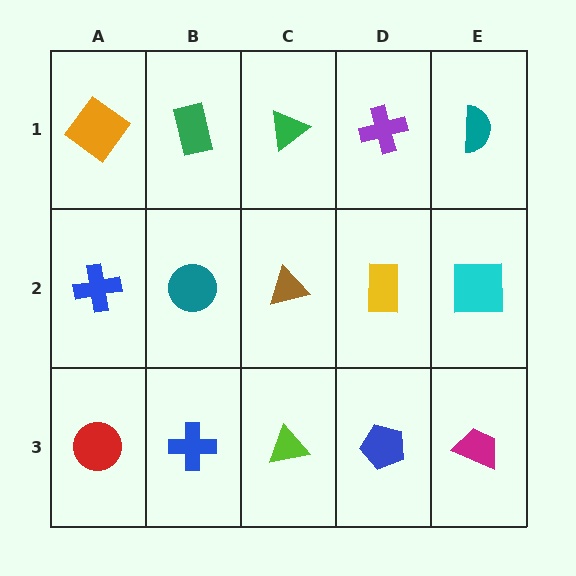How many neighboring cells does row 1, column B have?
3.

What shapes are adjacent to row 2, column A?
An orange diamond (row 1, column A), a red circle (row 3, column A), a teal circle (row 2, column B).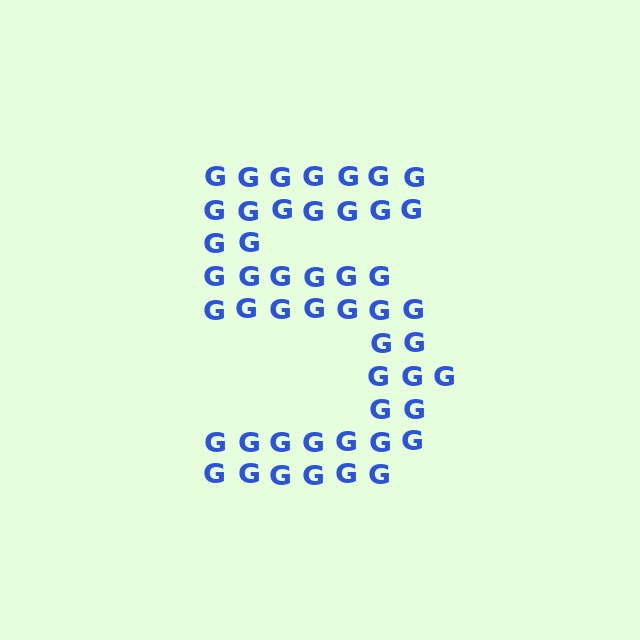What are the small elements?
The small elements are letter G's.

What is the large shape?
The large shape is the digit 5.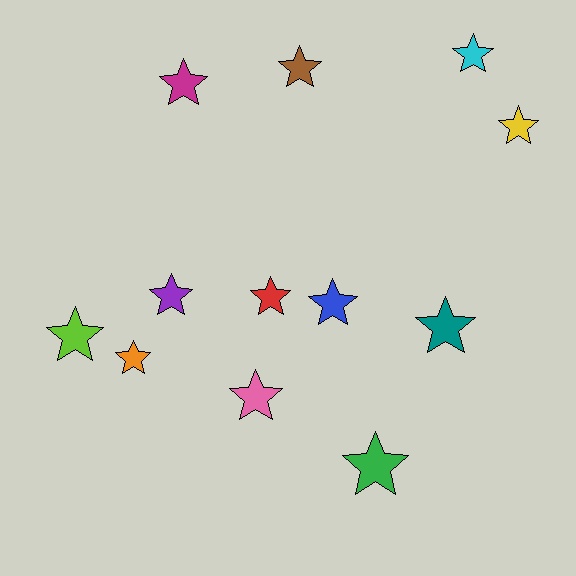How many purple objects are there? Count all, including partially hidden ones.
There is 1 purple object.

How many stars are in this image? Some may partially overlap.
There are 12 stars.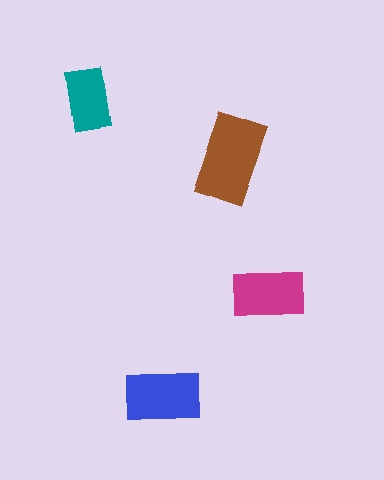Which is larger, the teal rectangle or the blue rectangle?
The blue one.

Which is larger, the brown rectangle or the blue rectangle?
The brown one.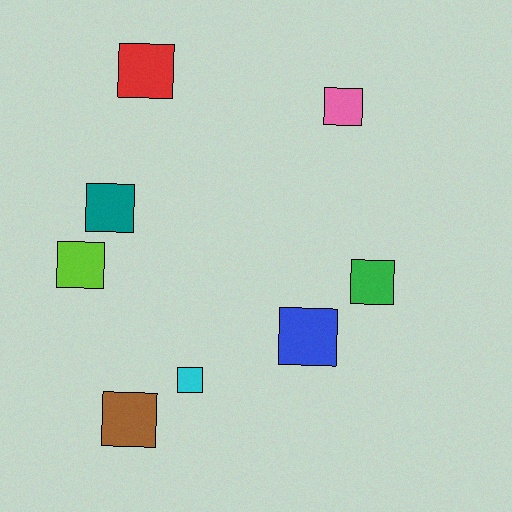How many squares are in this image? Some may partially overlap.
There are 8 squares.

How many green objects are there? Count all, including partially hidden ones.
There is 1 green object.